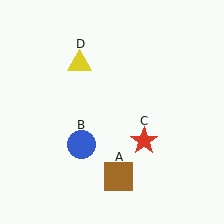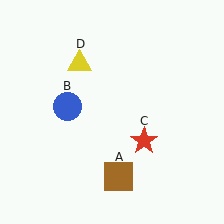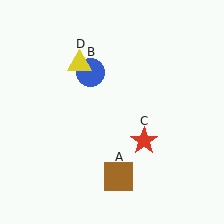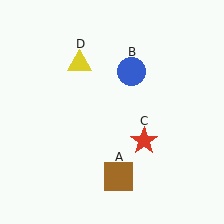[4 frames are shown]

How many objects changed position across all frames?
1 object changed position: blue circle (object B).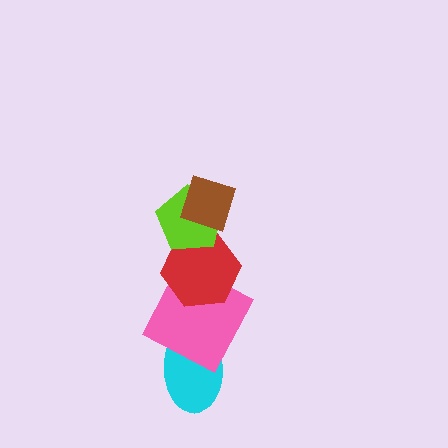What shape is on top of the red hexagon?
The lime pentagon is on top of the red hexagon.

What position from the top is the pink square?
The pink square is 4th from the top.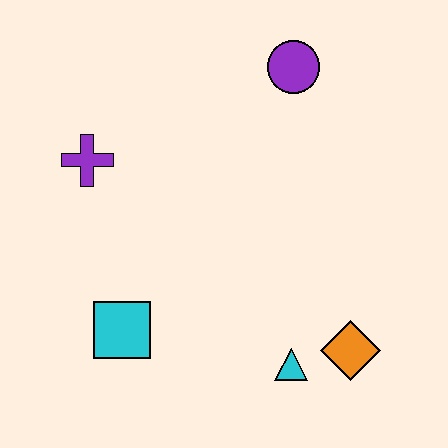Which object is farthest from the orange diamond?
The purple cross is farthest from the orange diamond.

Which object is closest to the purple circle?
The purple cross is closest to the purple circle.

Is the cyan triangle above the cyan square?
No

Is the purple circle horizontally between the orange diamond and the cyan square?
Yes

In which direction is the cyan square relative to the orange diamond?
The cyan square is to the left of the orange diamond.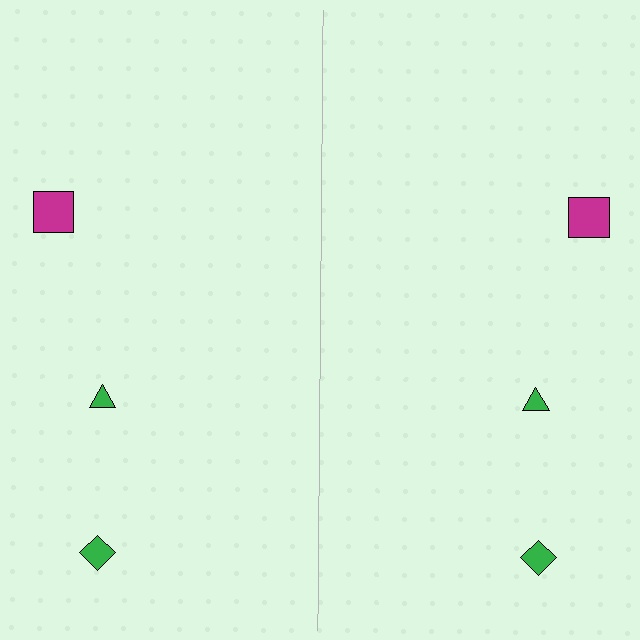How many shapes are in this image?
There are 6 shapes in this image.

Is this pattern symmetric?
Yes, this pattern has bilateral (reflection) symmetry.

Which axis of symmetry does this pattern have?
The pattern has a vertical axis of symmetry running through the center of the image.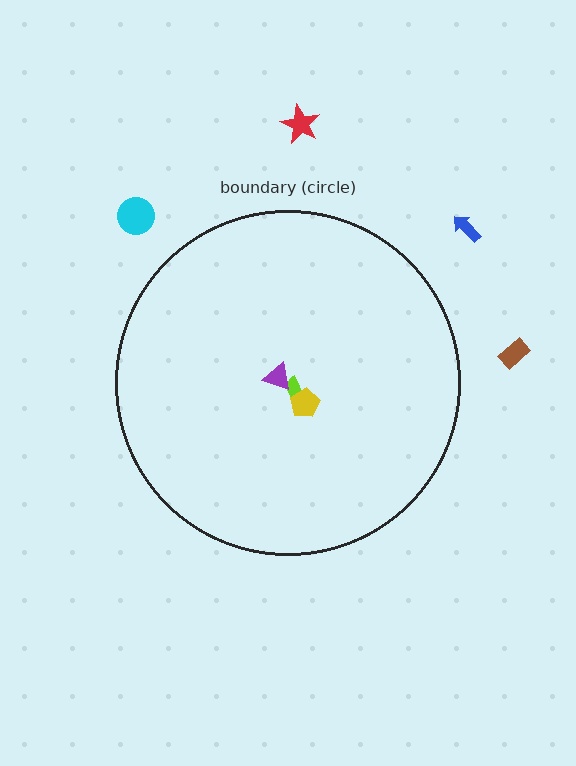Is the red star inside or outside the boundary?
Outside.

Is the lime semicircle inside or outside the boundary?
Inside.